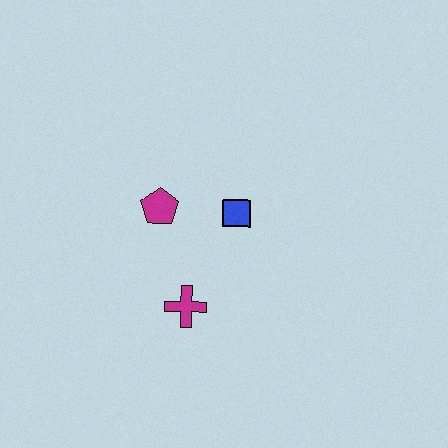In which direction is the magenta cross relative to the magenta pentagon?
The magenta cross is below the magenta pentagon.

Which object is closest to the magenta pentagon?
The blue square is closest to the magenta pentagon.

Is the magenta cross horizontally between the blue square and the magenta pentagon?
Yes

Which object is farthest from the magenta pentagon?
The magenta cross is farthest from the magenta pentagon.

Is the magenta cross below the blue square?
Yes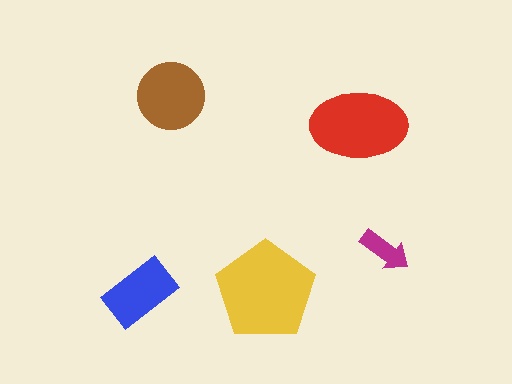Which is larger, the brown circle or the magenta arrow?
The brown circle.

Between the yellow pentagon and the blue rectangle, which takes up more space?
The yellow pentagon.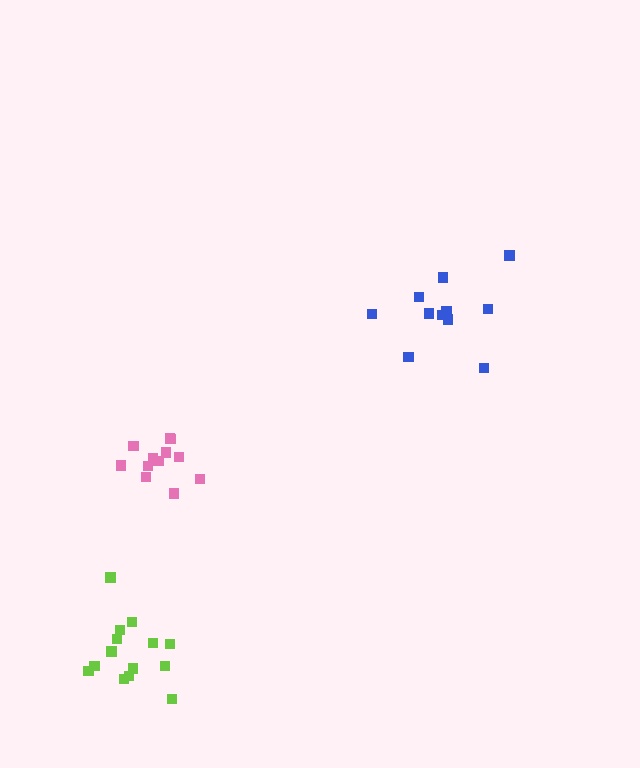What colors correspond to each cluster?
The clusters are colored: blue, pink, lime.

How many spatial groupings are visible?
There are 3 spatial groupings.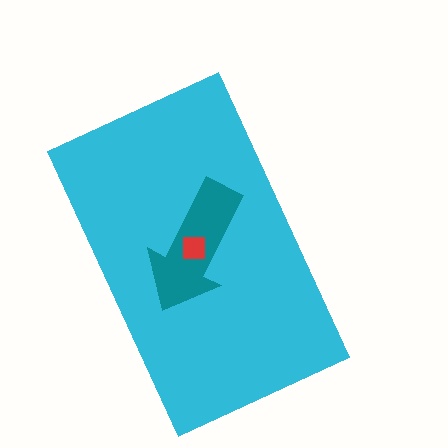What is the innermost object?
The red square.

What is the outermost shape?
The cyan rectangle.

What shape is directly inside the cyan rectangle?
The teal arrow.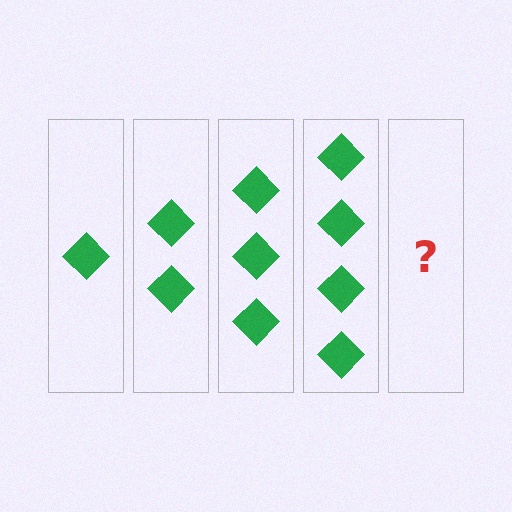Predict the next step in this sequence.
The next step is 5 diamonds.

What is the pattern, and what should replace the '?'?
The pattern is that each step adds one more diamond. The '?' should be 5 diamonds.